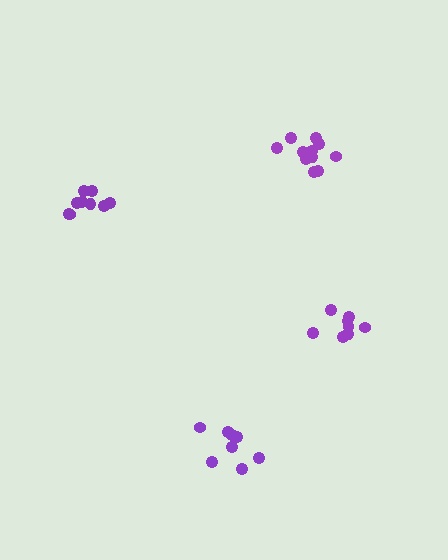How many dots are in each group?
Group 1: 12 dots, Group 2: 9 dots, Group 3: 9 dots, Group 4: 8 dots (38 total).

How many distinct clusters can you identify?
There are 4 distinct clusters.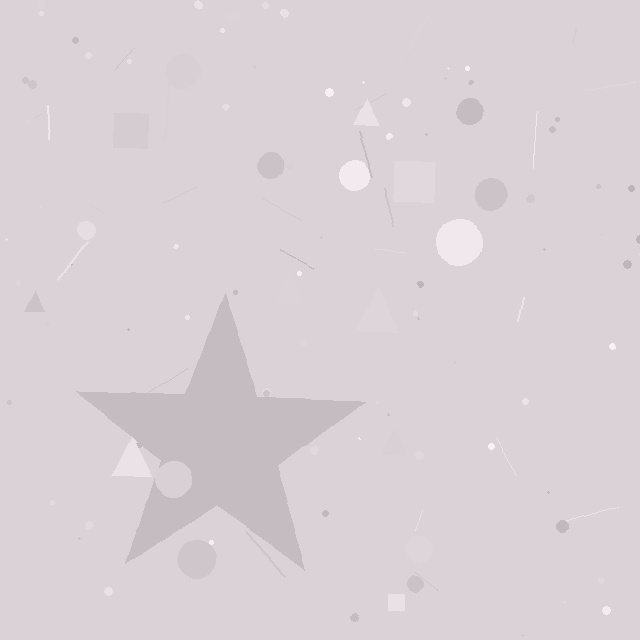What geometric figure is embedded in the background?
A star is embedded in the background.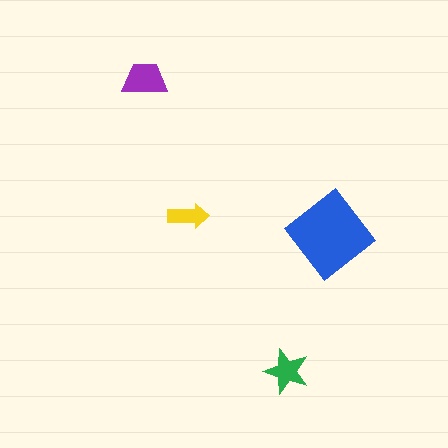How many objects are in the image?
There are 4 objects in the image.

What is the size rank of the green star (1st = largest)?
3rd.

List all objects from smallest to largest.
The yellow arrow, the green star, the purple trapezoid, the blue diamond.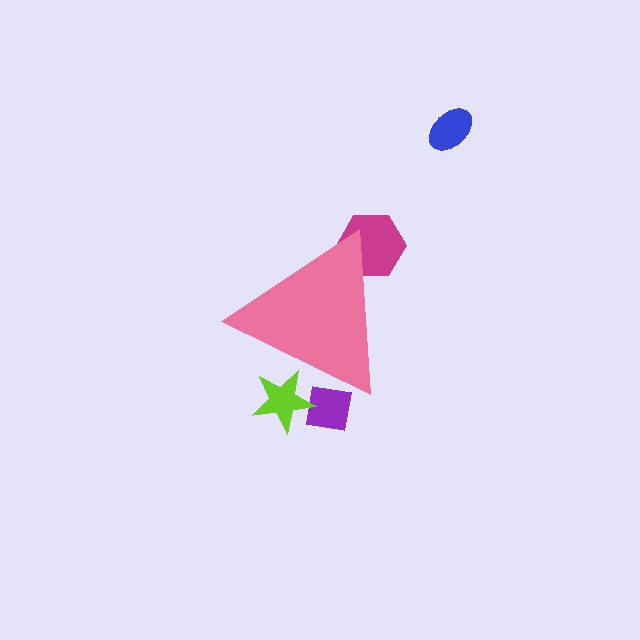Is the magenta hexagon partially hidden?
Yes, the magenta hexagon is partially hidden behind the pink triangle.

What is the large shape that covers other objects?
A pink triangle.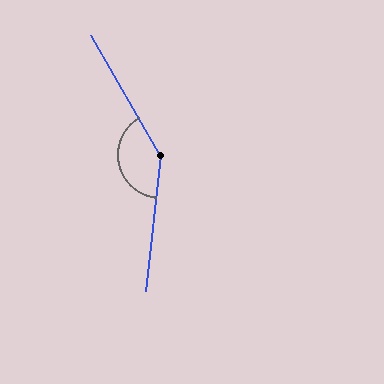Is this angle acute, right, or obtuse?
It is obtuse.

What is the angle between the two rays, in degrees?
Approximately 144 degrees.